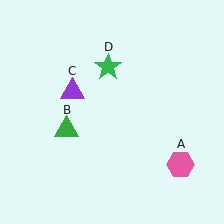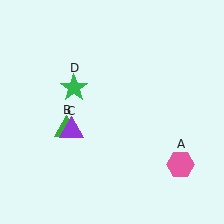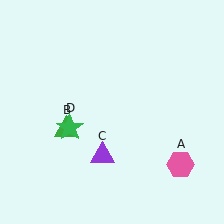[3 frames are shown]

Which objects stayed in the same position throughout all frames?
Pink hexagon (object A) and green triangle (object B) remained stationary.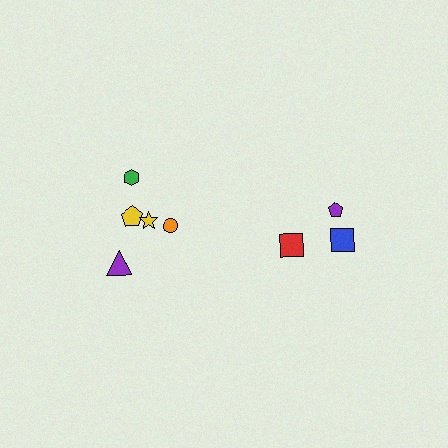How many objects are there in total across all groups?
There are 8 objects.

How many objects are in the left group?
There are 5 objects.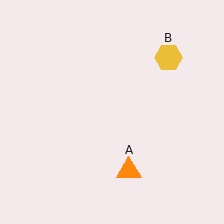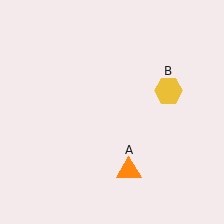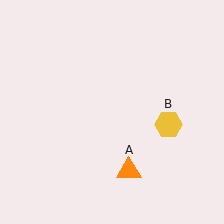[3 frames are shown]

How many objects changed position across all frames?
1 object changed position: yellow hexagon (object B).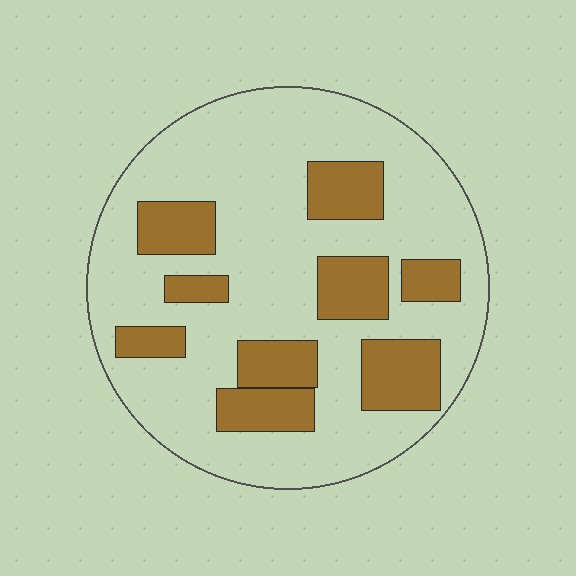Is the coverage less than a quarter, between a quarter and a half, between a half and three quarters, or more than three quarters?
Between a quarter and a half.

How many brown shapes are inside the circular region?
9.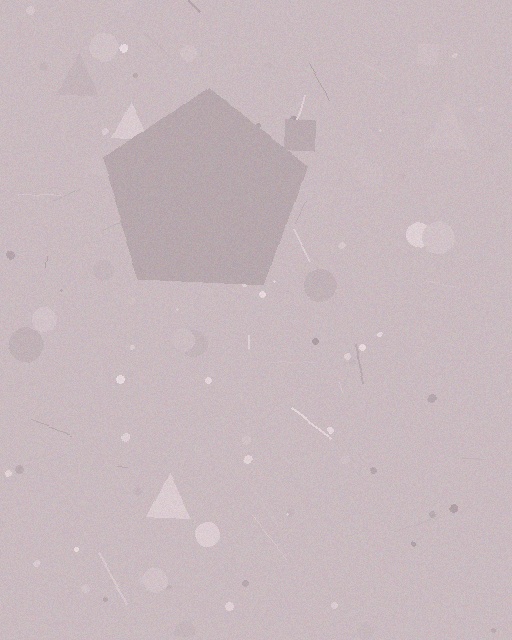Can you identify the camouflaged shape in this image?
The camouflaged shape is a pentagon.